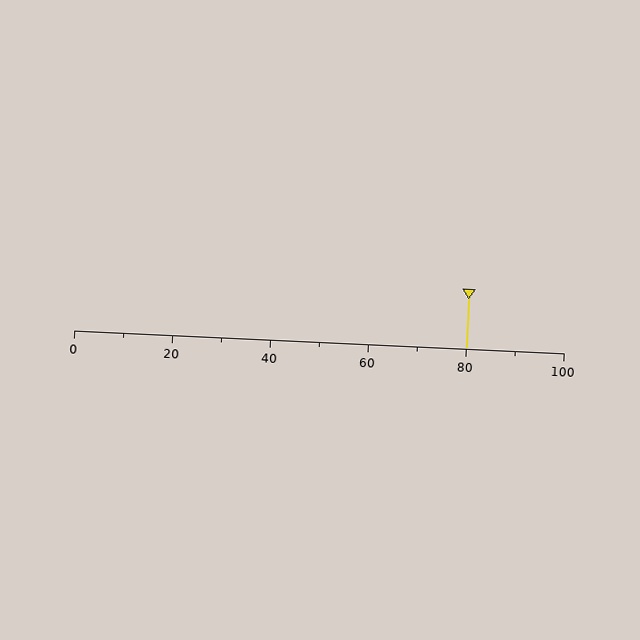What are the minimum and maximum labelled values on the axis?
The axis runs from 0 to 100.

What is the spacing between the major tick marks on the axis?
The major ticks are spaced 20 apart.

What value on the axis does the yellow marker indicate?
The marker indicates approximately 80.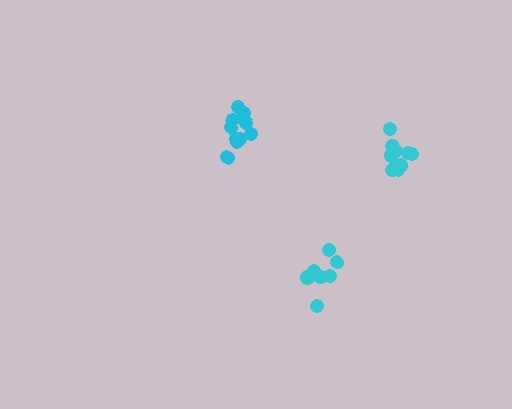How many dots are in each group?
Group 1: 10 dots, Group 2: 12 dots, Group 3: 7 dots (29 total).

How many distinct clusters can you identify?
There are 3 distinct clusters.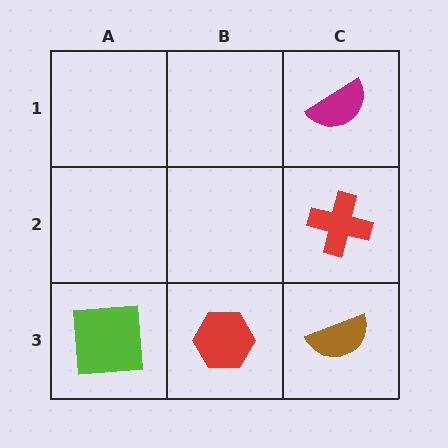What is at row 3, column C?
A brown semicircle.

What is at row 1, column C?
A magenta semicircle.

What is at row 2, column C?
A red cross.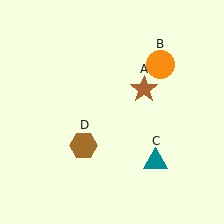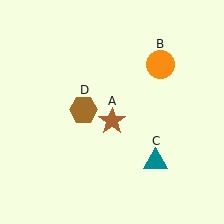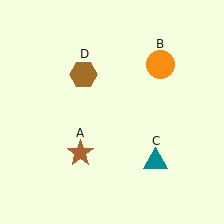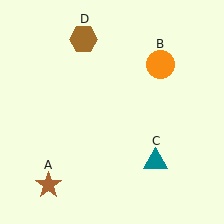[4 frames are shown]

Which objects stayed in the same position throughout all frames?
Orange circle (object B) and teal triangle (object C) remained stationary.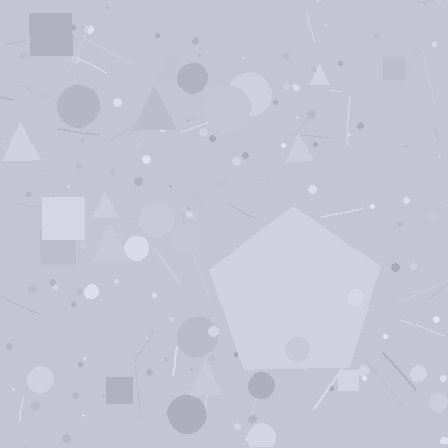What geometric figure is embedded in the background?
A pentagon is embedded in the background.